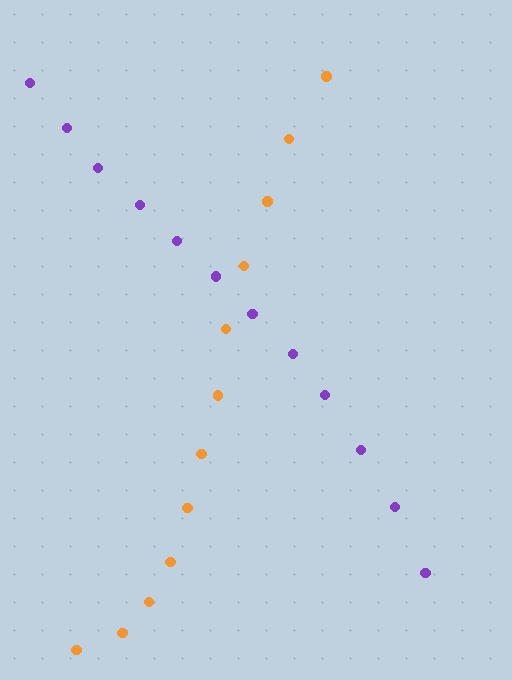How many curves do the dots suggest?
There are 2 distinct paths.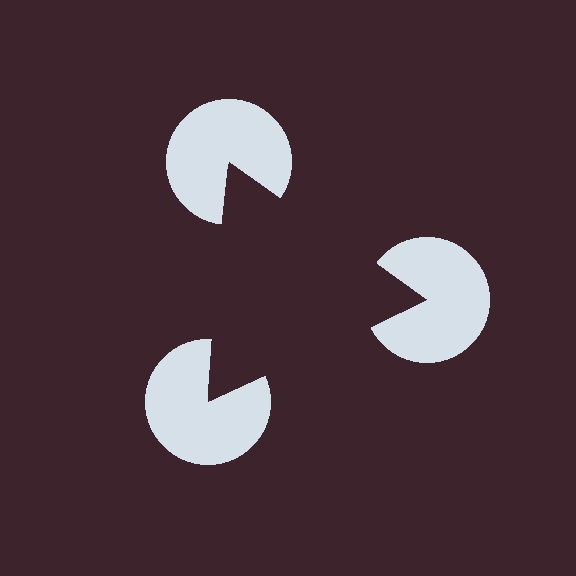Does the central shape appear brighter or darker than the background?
It typically appears slightly darker than the background, even though no actual brightness change is drawn.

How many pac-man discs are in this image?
There are 3 — one at each vertex of the illusory triangle.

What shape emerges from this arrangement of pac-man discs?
An illusory triangle — its edges are inferred from the aligned wedge cuts in the pac-man discs, not physically drawn.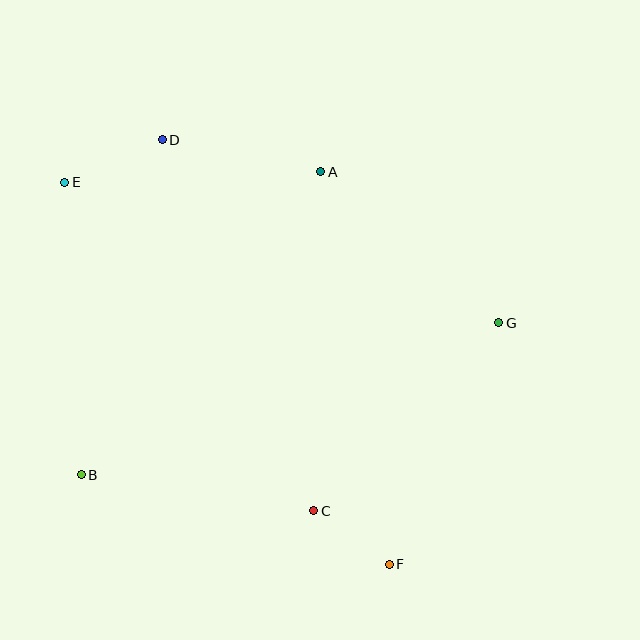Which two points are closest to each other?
Points C and F are closest to each other.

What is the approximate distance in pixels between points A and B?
The distance between A and B is approximately 386 pixels.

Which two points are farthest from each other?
Points E and F are farthest from each other.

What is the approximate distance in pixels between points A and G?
The distance between A and G is approximately 234 pixels.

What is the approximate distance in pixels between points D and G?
The distance between D and G is approximately 383 pixels.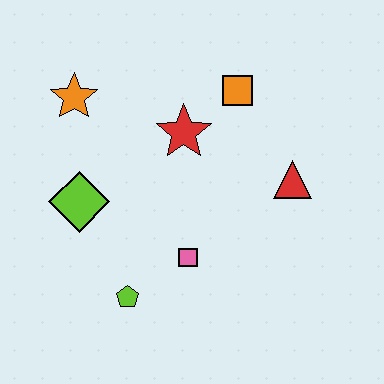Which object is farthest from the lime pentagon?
The orange square is farthest from the lime pentagon.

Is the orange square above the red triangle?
Yes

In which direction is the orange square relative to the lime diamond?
The orange square is to the right of the lime diamond.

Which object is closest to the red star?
The orange square is closest to the red star.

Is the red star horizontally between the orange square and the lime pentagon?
Yes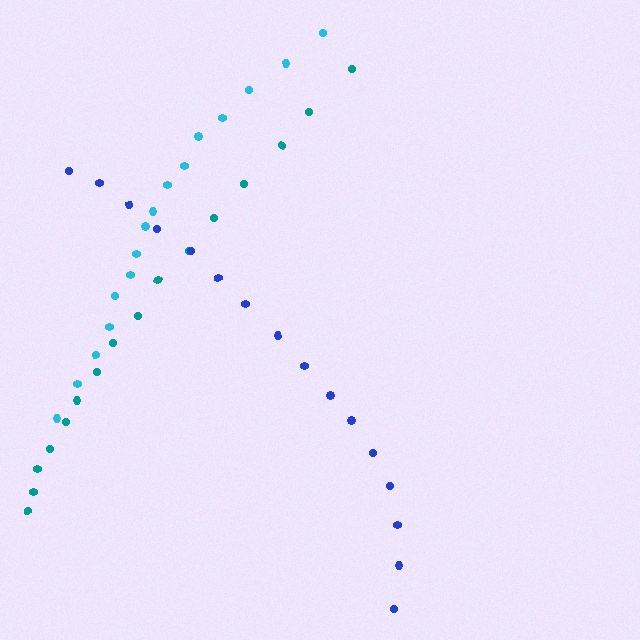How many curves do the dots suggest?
There are 3 distinct paths.